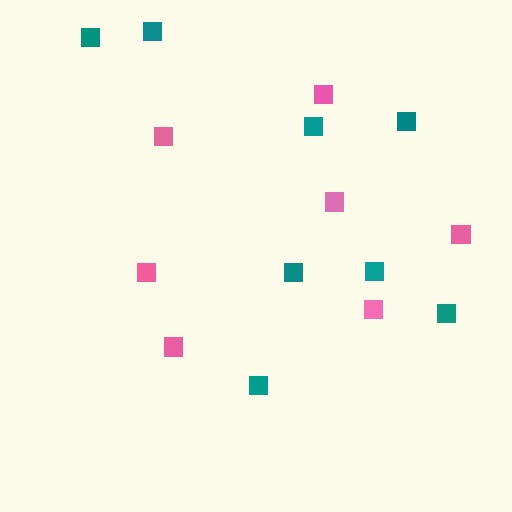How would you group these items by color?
There are 2 groups: one group of pink squares (7) and one group of teal squares (8).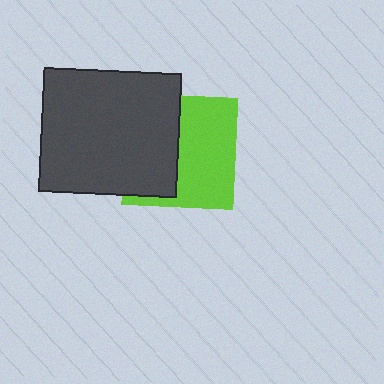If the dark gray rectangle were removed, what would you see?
You would see the complete lime square.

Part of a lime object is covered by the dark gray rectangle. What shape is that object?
It is a square.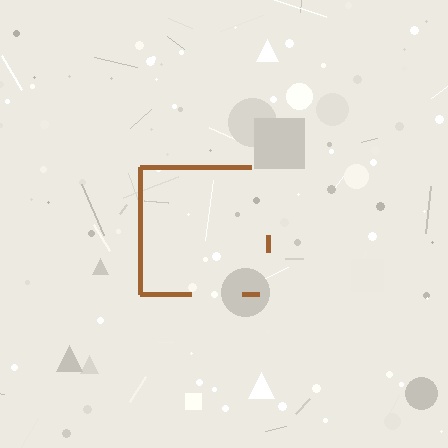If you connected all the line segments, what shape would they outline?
They would outline a square.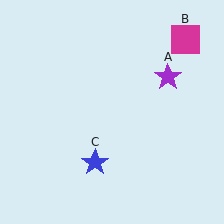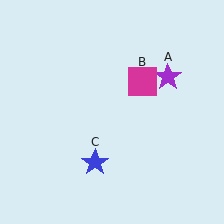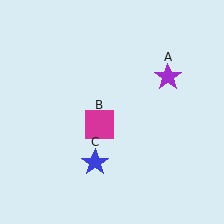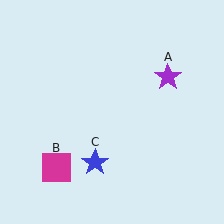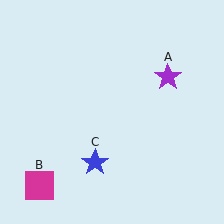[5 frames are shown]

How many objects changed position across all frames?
1 object changed position: magenta square (object B).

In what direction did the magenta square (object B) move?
The magenta square (object B) moved down and to the left.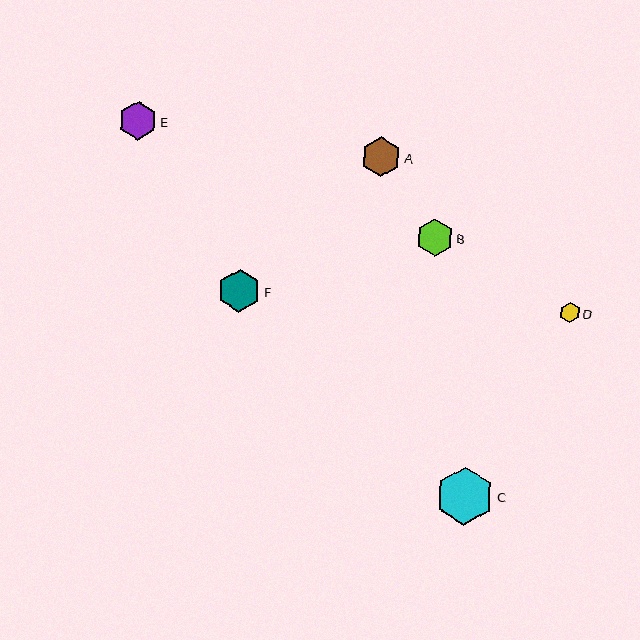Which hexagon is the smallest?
Hexagon D is the smallest with a size of approximately 20 pixels.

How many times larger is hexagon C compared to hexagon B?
Hexagon C is approximately 1.6 times the size of hexagon B.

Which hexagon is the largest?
Hexagon C is the largest with a size of approximately 58 pixels.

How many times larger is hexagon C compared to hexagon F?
Hexagon C is approximately 1.3 times the size of hexagon F.